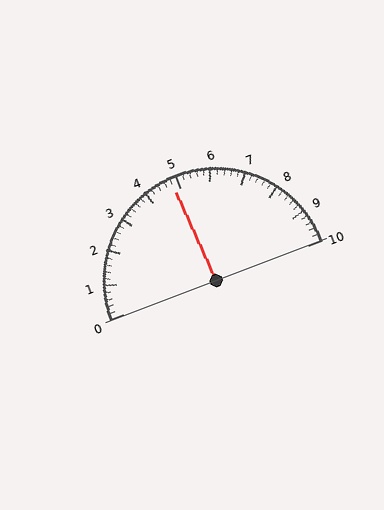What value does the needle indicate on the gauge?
The needle indicates approximately 4.8.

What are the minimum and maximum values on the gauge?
The gauge ranges from 0 to 10.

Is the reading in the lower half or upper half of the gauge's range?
The reading is in the lower half of the range (0 to 10).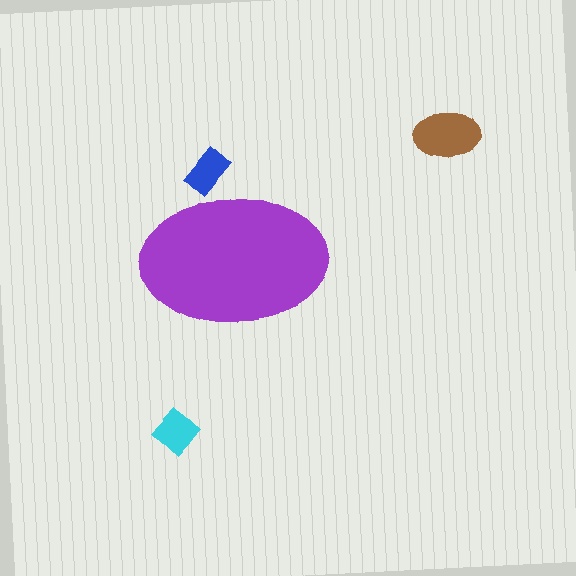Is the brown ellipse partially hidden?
No, the brown ellipse is fully visible.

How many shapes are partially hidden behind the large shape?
1 shape is partially hidden.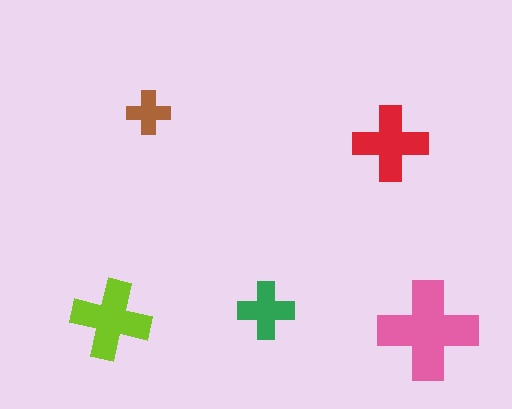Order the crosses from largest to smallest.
the pink one, the lime one, the red one, the green one, the brown one.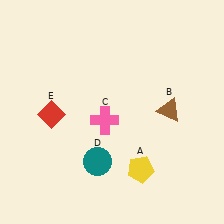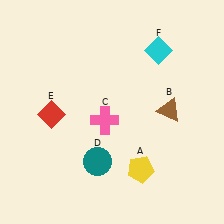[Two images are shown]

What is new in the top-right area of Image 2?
A cyan diamond (F) was added in the top-right area of Image 2.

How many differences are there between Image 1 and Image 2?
There is 1 difference between the two images.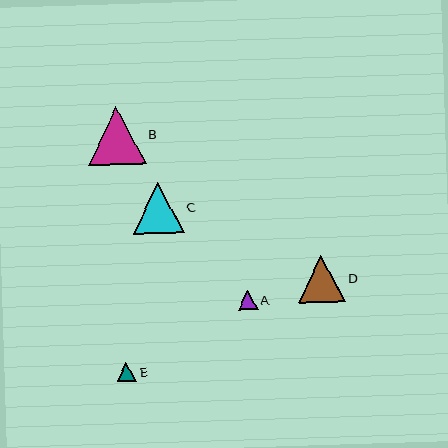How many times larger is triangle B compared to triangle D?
Triangle B is approximately 1.2 times the size of triangle D.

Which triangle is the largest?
Triangle B is the largest with a size of approximately 57 pixels.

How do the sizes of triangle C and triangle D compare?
Triangle C and triangle D are approximately the same size.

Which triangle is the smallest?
Triangle A is the smallest with a size of approximately 19 pixels.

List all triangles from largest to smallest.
From largest to smallest: B, C, D, E, A.